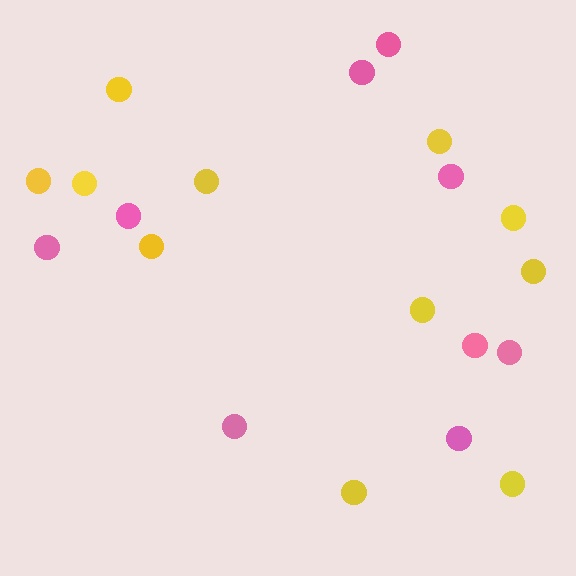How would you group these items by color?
There are 2 groups: one group of pink circles (9) and one group of yellow circles (11).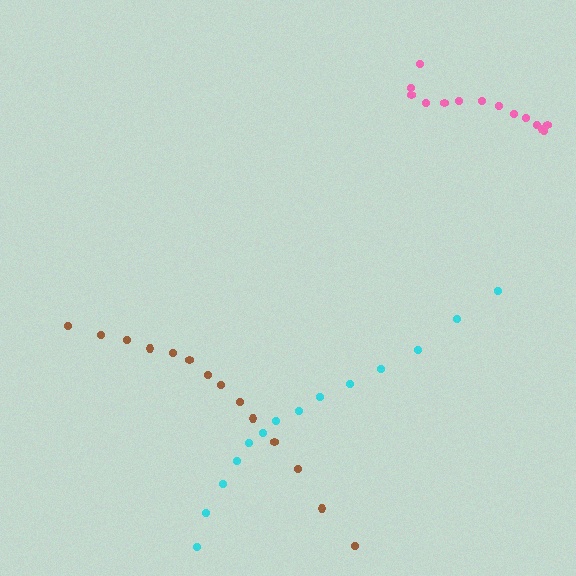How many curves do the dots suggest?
There are 3 distinct paths.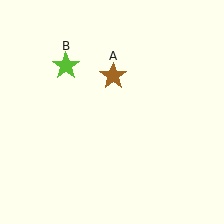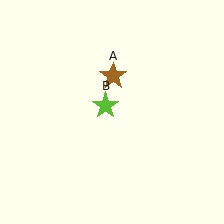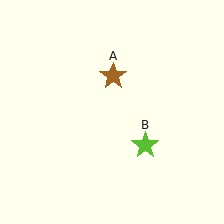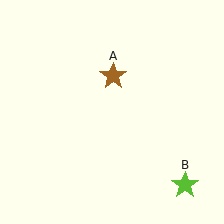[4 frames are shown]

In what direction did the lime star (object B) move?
The lime star (object B) moved down and to the right.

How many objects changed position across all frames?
1 object changed position: lime star (object B).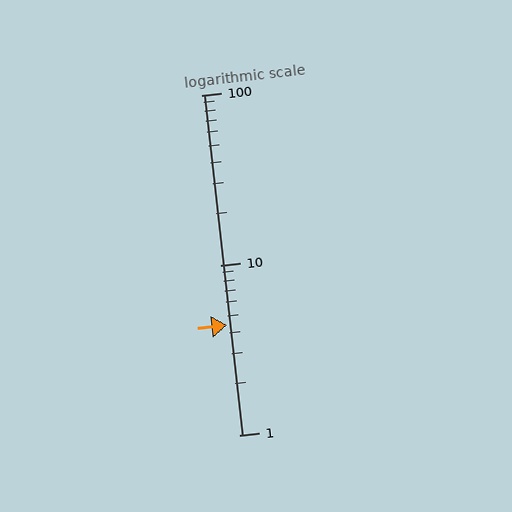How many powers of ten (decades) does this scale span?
The scale spans 2 decades, from 1 to 100.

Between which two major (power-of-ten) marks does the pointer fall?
The pointer is between 1 and 10.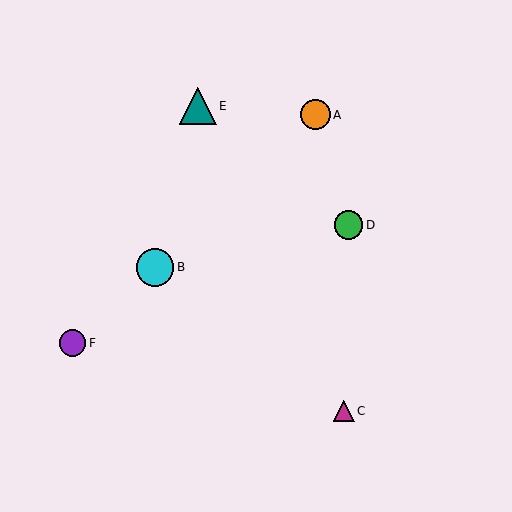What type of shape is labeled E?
Shape E is a teal triangle.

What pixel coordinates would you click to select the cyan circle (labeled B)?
Click at (155, 267) to select the cyan circle B.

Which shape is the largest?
The cyan circle (labeled B) is the largest.